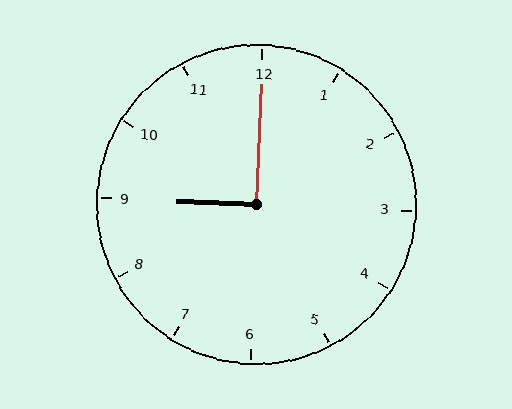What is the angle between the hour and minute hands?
Approximately 90 degrees.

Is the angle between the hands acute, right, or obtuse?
It is right.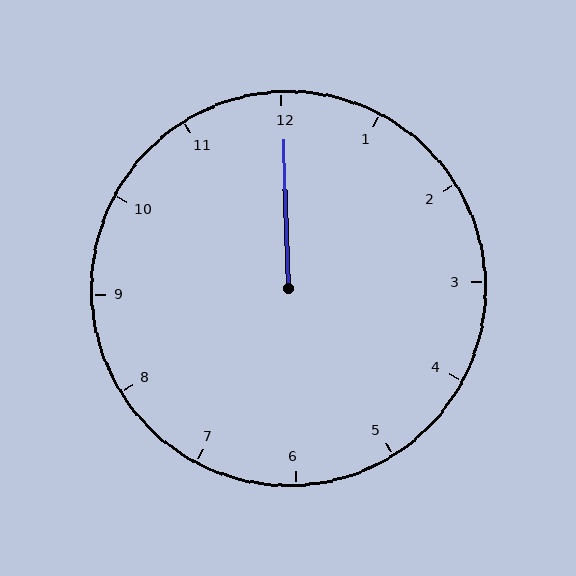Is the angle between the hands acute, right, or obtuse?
It is acute.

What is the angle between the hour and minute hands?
Approximately 0 degrees.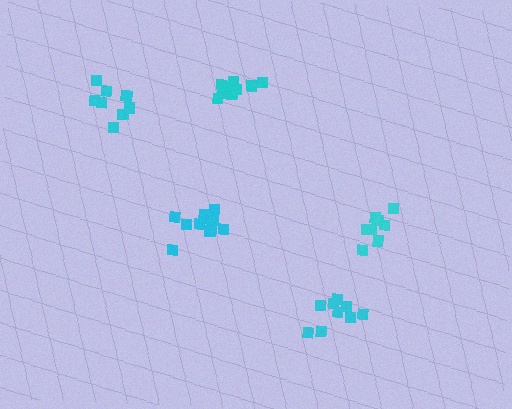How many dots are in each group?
Group 1: 9 dots, Group 2: 8 dots, Group 3: 12 dots, Group 4: 9 dots, Group 5: 8 dots (46 total).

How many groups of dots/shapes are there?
There are 5 groups.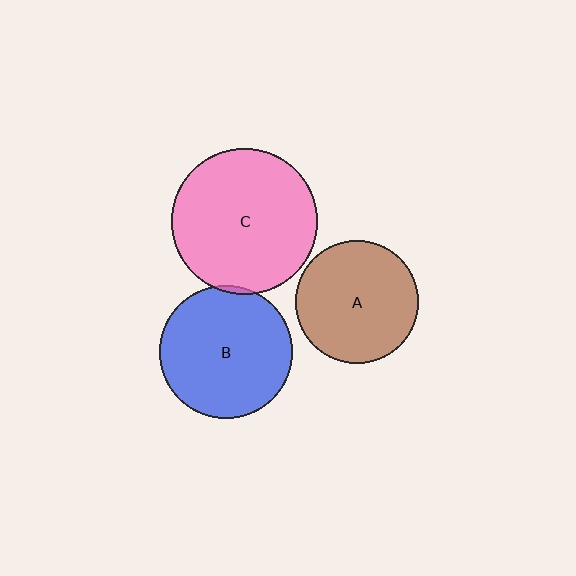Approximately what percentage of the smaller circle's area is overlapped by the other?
Approximately 5%.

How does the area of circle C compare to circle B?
Approximately 1.2 times.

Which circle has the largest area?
Circle C (pink).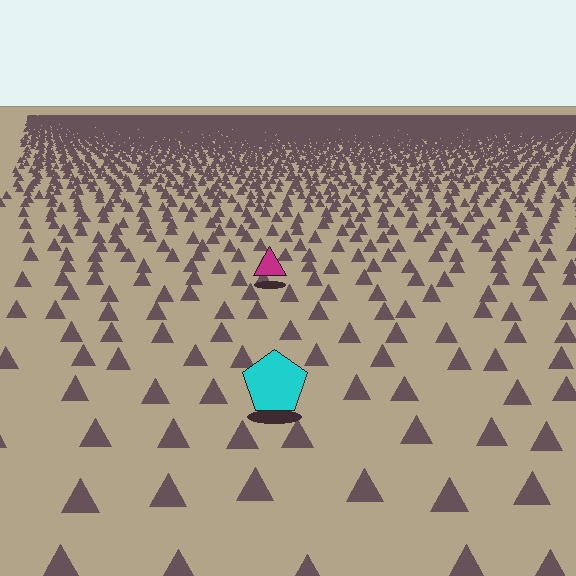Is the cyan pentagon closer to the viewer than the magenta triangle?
Yes. The cyan pentagon is closer — you can tell from the texture gradient: the ground texture is coarser near it.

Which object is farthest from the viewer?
The magenta triangle is farthest from the viewer. It appears smaller and the ground texture around it is denser.